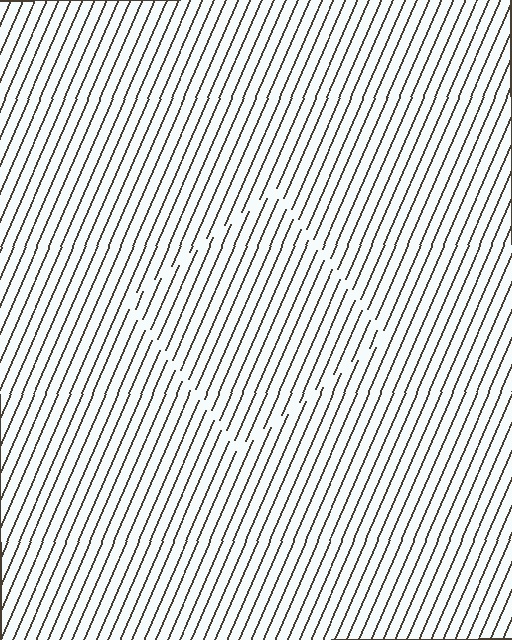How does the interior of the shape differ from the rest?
The interior of the shape contains the same grating, shifted by half a period — the contour is defined by the phase discontinuity where line-ends from the inner and outer gratings abut.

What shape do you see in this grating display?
An illusory square. The interior of the shape contains the same grating, shifted by half a period — the contour is defined by the phase discontinuity where line-ends from the inner and outer gratings abut.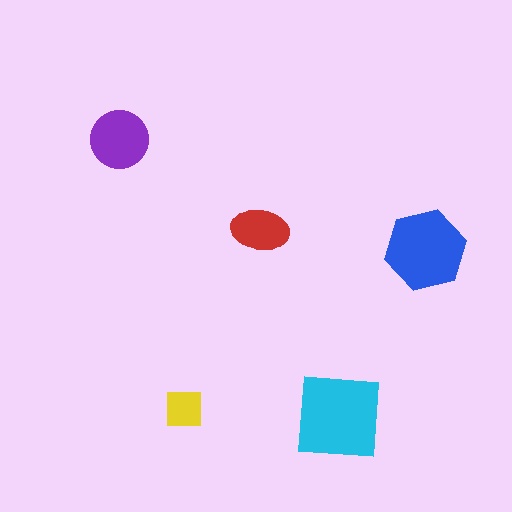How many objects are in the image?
There are 5 objects in the image.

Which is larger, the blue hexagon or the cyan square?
The cyan square.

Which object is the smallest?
The yellow square.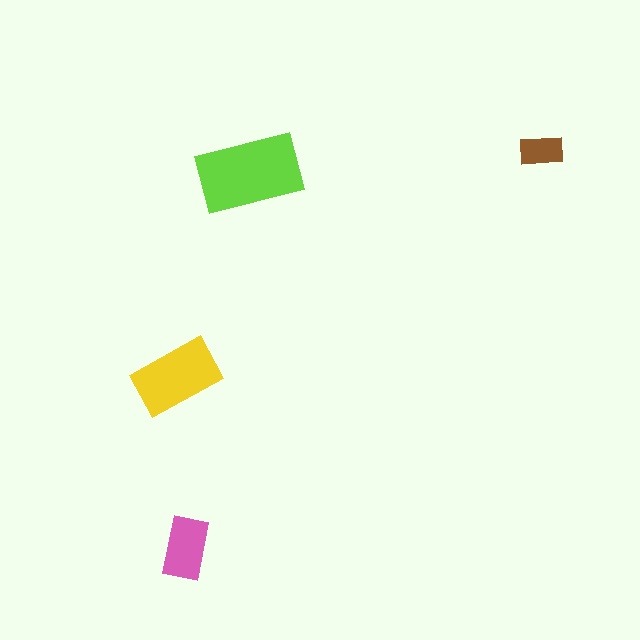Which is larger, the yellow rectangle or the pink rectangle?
The yellow one.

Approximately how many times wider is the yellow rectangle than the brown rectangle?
About 2 times wider.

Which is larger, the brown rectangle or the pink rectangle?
The pink one.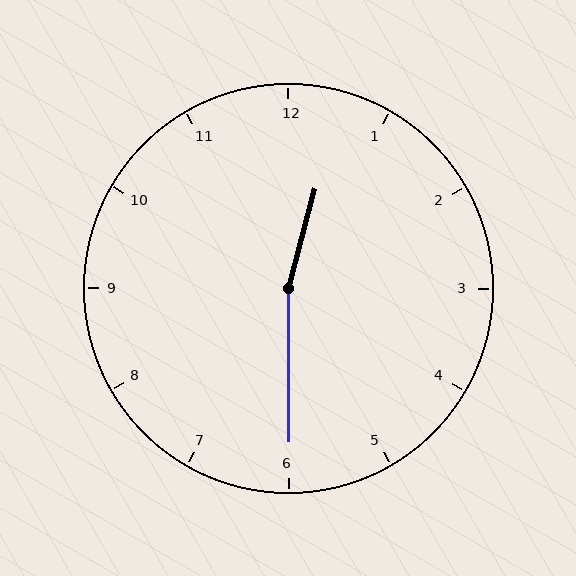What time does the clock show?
12:30.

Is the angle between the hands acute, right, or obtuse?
It is obtuse.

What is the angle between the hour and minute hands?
Approximately 165 degrees.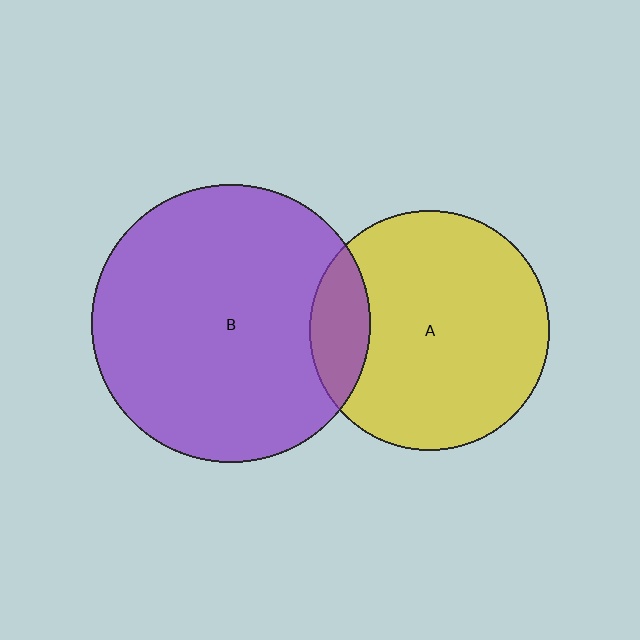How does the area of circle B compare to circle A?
Approximately 1.3 times.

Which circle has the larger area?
Circle B (purple).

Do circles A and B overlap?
Yes.